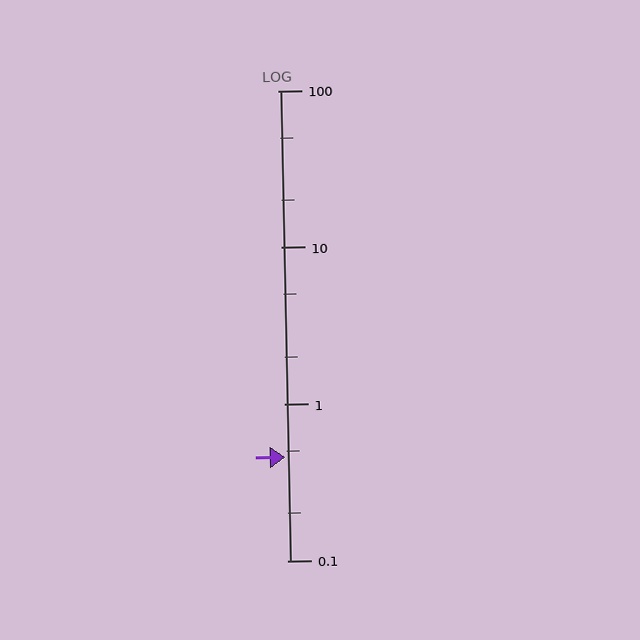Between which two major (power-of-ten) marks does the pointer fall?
The pointer is between 0.1 and 1.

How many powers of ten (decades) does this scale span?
The scale spans 3 decades, from 0.1 to 100.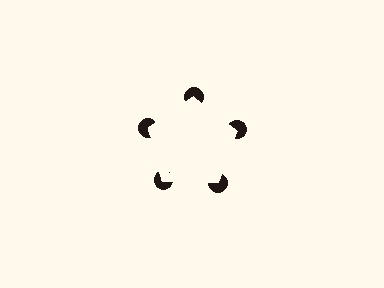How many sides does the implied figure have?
5 sides.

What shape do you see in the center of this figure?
An illusory pentagon — its edges are inferred from the aligned wedge cuts in the pac-man discs, not physically drawn.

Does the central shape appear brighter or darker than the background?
It typically appears slightly brighter than the background, even though no actual brightness change is drawn.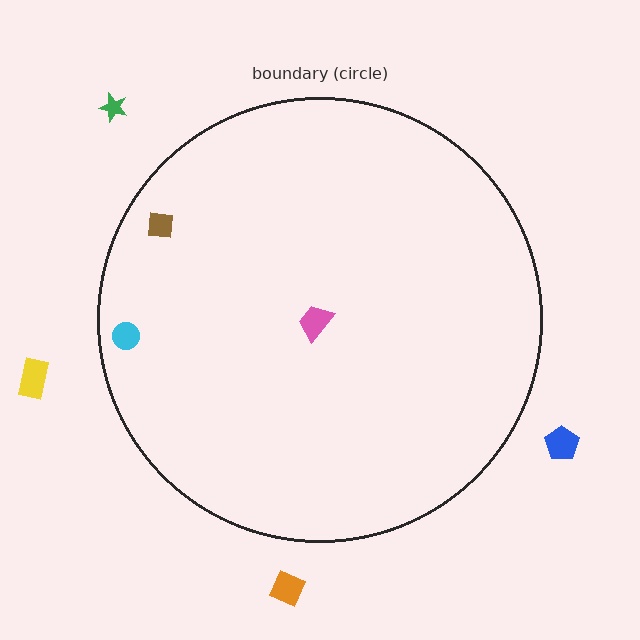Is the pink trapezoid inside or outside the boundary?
Inside.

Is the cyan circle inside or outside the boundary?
Inside.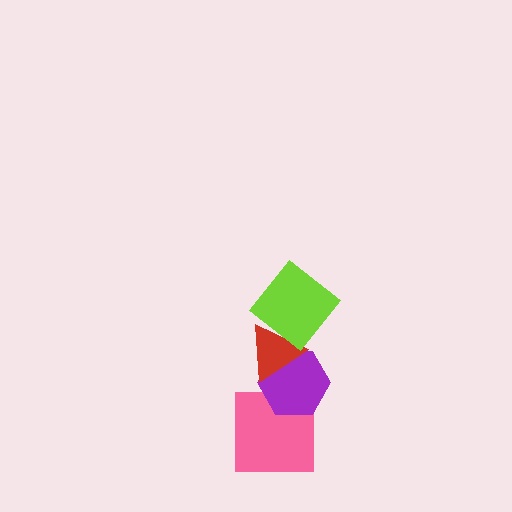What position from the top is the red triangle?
The red triangle is 2nd from the top.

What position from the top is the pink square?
The pink square is 4th from the top.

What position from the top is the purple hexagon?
The purple hexagon is 3rd from the top.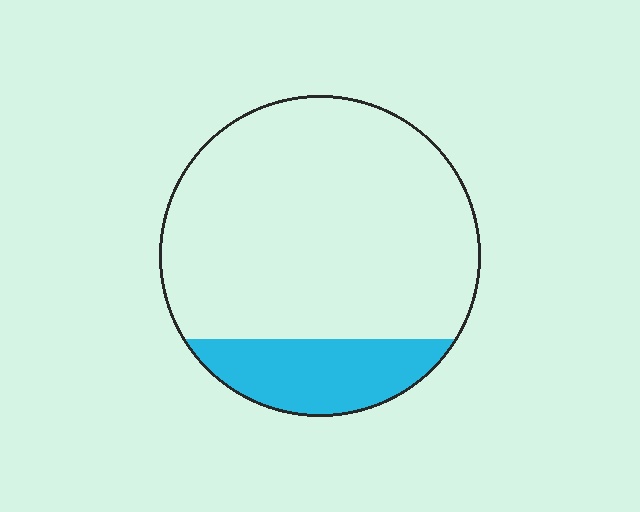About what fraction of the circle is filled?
About one fifth (1/5).